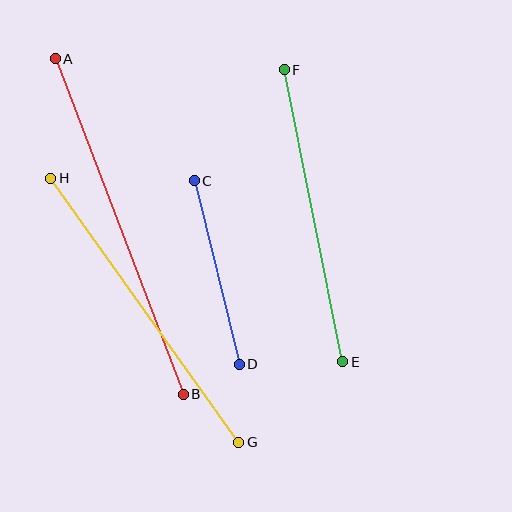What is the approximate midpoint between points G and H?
The midpoint is at approximately (145, 310) pixels.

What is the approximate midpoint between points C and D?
The midpoint is at approximately (217, 272) pixels.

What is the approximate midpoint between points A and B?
The midpoint is at approximately (119, 226) pixels.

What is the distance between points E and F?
The distance is approximately 298 pixels.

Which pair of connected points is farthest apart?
Points A and B are farthest apart.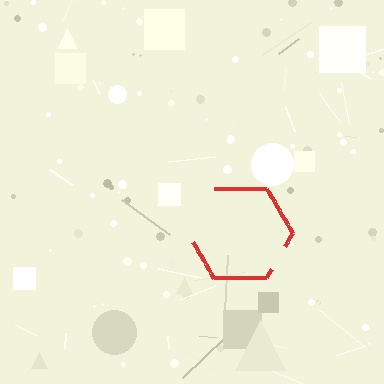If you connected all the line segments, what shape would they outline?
They would outline a hexagon.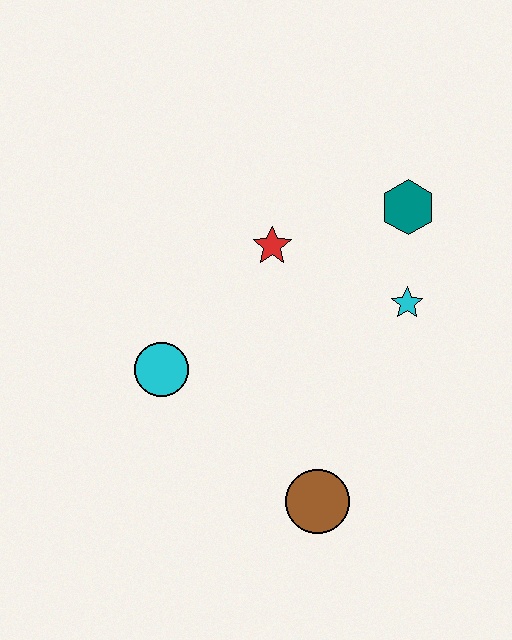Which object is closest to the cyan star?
The teal hexagon is closest to the cyan star.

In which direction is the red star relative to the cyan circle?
The red star is above the cyan circle.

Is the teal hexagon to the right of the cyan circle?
Yes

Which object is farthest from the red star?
The brown circle is farthest from the red star.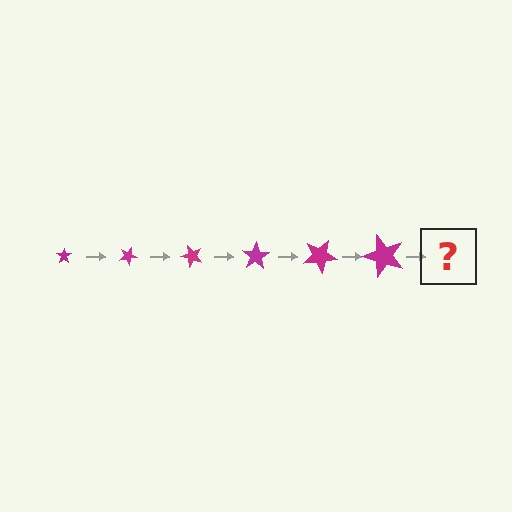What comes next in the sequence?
The next element should be a star, larger than the previous one and rotated 150 degrees from the start.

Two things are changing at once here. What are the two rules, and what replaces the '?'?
The two rules are that the star grows larger each step and it rotates 25 degrees each step. The '?' should be a star, larger than the previous one and rotated 150 degrees from the start.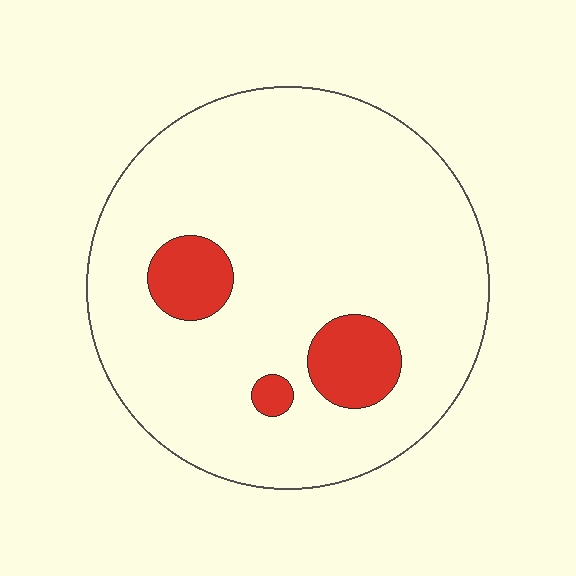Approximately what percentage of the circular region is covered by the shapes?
Approximately 10%.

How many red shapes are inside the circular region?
3.